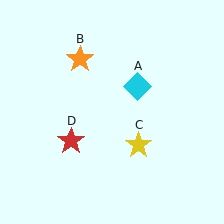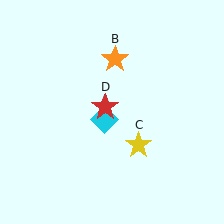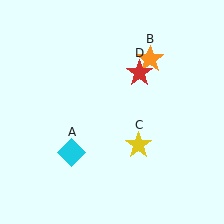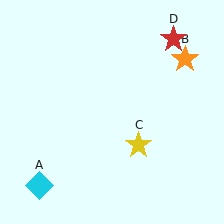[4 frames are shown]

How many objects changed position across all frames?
3 objects changed position: cyan diamond (object A), orange star (object B), red star (object D).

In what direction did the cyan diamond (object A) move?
The cyan diamond (object A) moved down and to the left.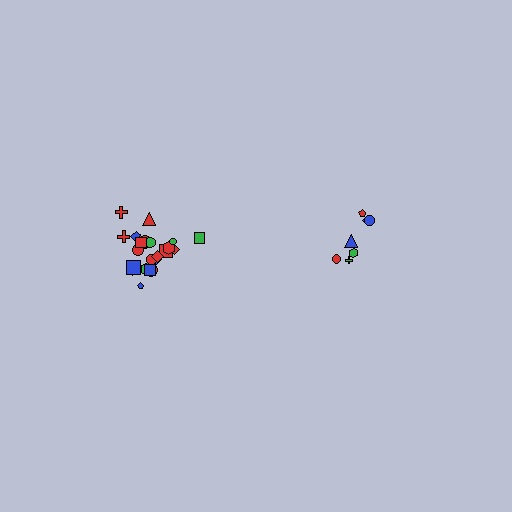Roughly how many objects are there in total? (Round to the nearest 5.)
Roughly 30 objects in total.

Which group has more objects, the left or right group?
The left group.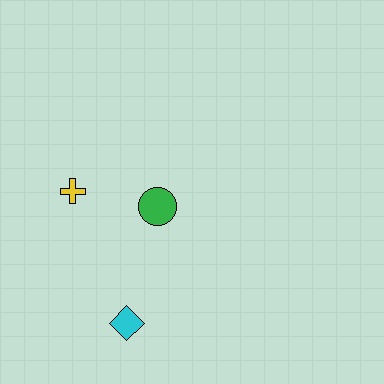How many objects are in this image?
There are 3 objects.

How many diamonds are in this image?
There is 1 diamond.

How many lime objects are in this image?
There are no lime objects.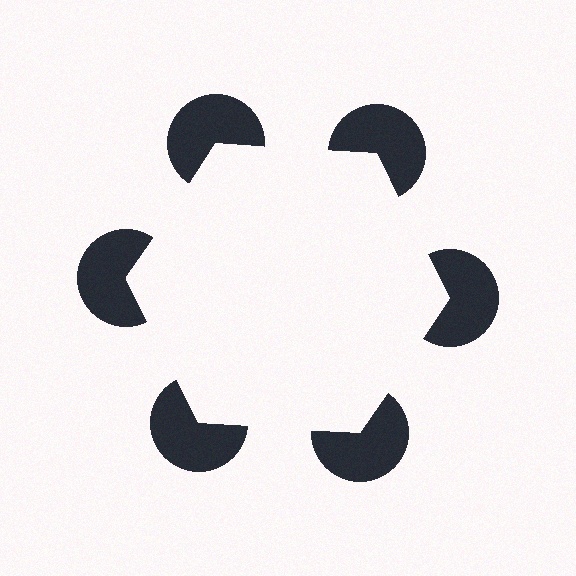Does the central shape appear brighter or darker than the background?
It typically appears slightly brighter than the background, even though no actual brightness change is drawn.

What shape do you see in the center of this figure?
An illusory hexagon — its edges are inferred from the aligned wedge cuts in the pac-man discs, not physically drawn.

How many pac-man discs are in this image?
There are 6 — one at each vertex of the illusory hexagon.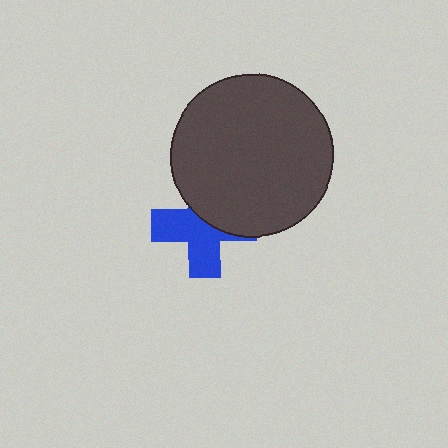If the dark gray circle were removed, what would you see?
You would see the complete blue cross.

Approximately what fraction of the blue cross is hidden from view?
Roughly 45% of the blue cross is hidden behind the dark gray circle.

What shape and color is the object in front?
The object in front is a dark gray circle.